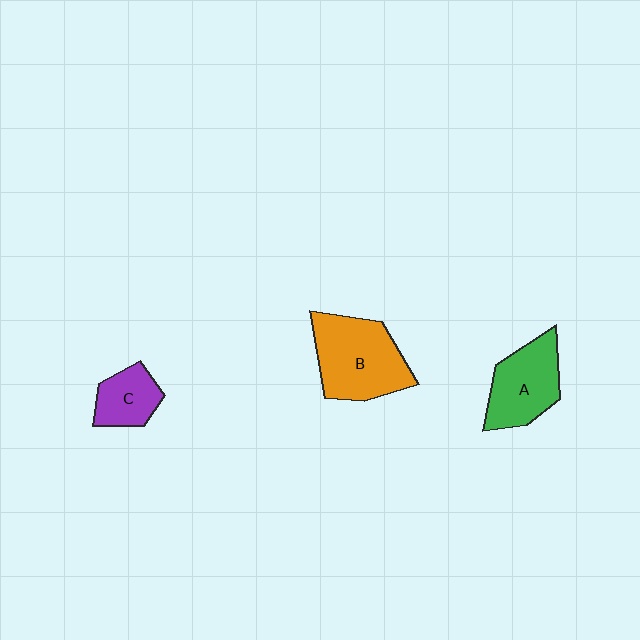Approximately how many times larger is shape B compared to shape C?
Approximately 2.1 times.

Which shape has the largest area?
Shape B (orange).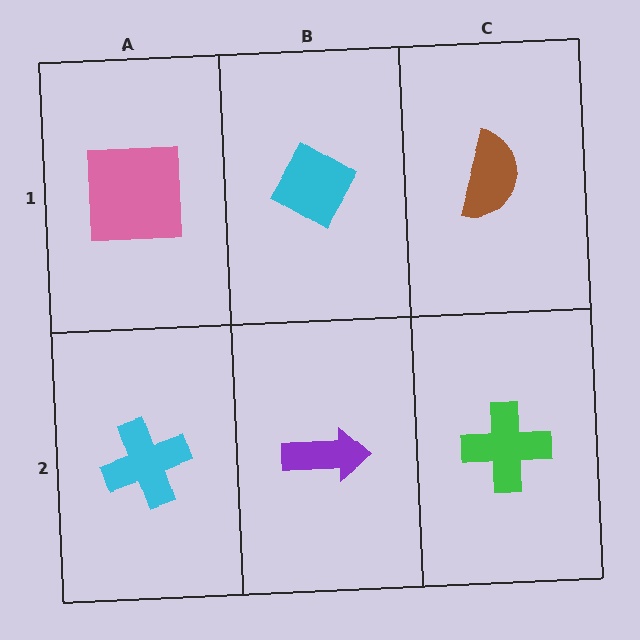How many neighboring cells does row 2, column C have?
2.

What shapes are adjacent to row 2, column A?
A pink square (row 1, column A), a purple arrow (row 2, column B).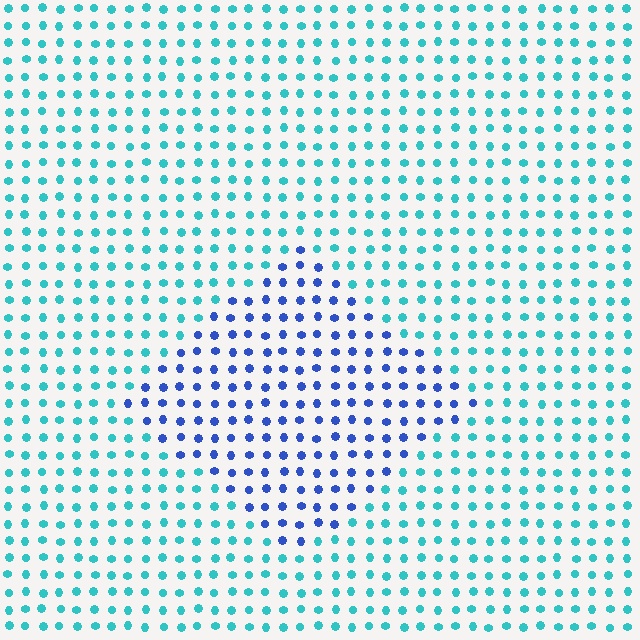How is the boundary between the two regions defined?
The boundary is defined purely by a slight shift in hue (about 47 degrees). Spacing, size, and orientation are identical on both sides.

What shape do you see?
I see a diamond.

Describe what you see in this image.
The image is filled with small cyan elements in a uniform arrangement. A diamond-shaped region is visible where the elements are tinted to a slightly different hue, forming a subtle color boundary.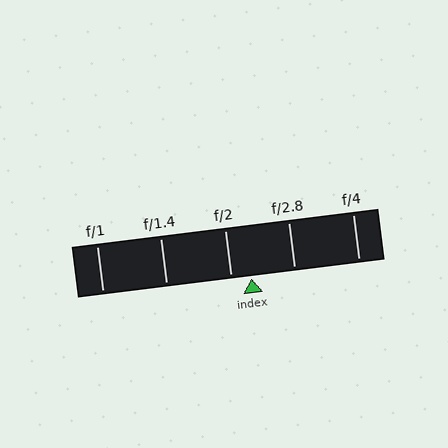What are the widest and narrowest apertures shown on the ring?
The widest aperture shown is f/1 and the narrowest is f/4.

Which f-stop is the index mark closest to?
The index mark is closest to f/2.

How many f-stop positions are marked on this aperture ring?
There are 5 f-stop positions marked.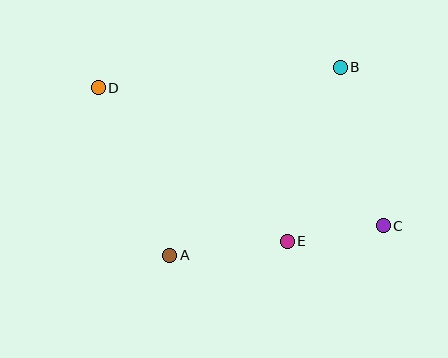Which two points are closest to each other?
Points C and E are closest to each other.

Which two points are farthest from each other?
Points C and D are farthest from each other.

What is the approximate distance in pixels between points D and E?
The distance between D and E is approximately 243 pixels.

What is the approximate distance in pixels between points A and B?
The distance between A and B is approximately 254 pixels.